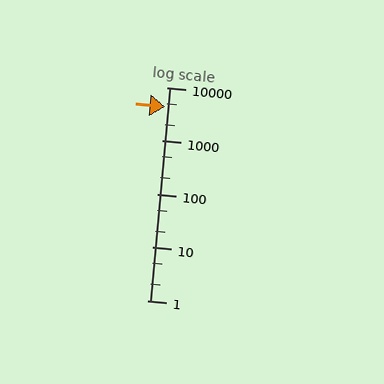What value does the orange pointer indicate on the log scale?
The pointer indicates approximately 4300.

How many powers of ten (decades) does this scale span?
The scale spans 4 decades, from 1 to 10000.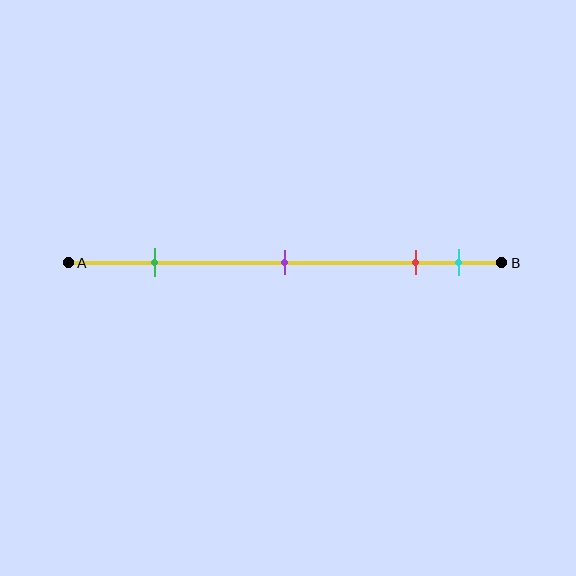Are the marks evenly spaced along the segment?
No, the marks are not evenly spaced.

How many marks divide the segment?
There are 4 marks dividing the segment.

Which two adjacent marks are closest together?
The red and cyan marks are the closest adjacent pair.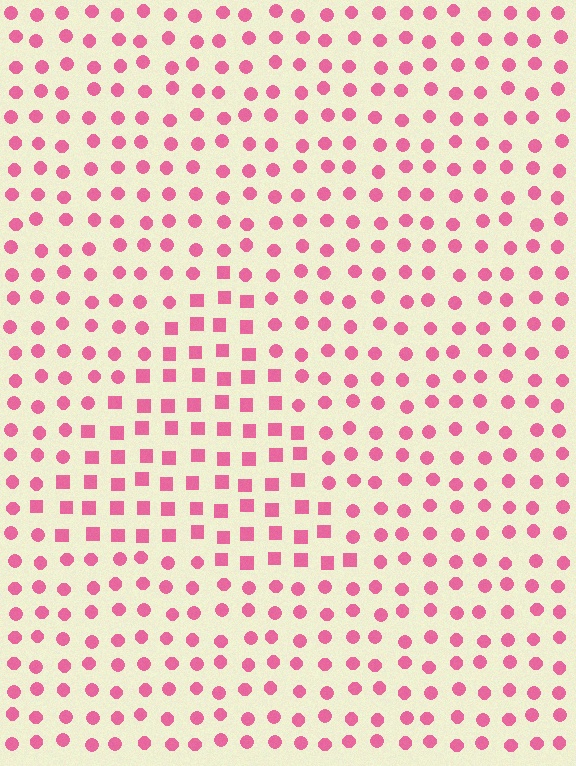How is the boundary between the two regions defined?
The boundary is defined by a change in element shape: squares inside vs. circles outside. All elements share the same color and spacing.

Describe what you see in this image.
The image is filled with small pink elements arranged in a uniform grid. A triangle-shaped region contains squares, while the surrounding area contains circles. The boundary is defined purely by the change in element shape.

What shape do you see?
I see a triangle.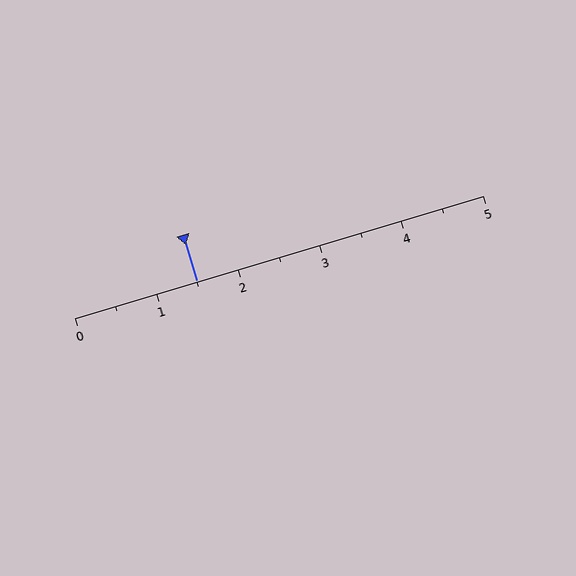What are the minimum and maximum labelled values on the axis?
The axis runs from 0 to 5.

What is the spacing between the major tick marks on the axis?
The major ticks are spaced 1 apart.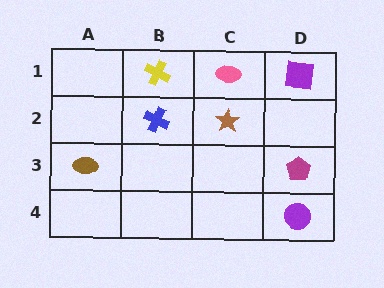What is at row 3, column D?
A magenta pentagon.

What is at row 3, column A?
A brown ellipse.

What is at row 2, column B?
A blue cross.